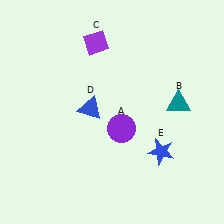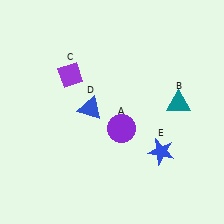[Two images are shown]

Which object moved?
The purple diamond (C) moved down.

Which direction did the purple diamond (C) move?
The purple diamond (C) moved down.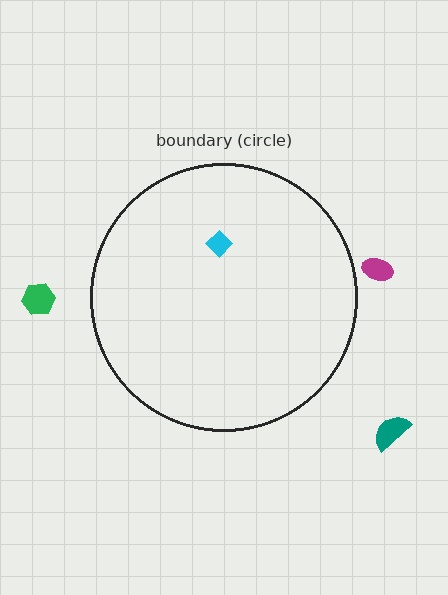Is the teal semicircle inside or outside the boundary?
Outside.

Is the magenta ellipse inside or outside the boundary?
Outside.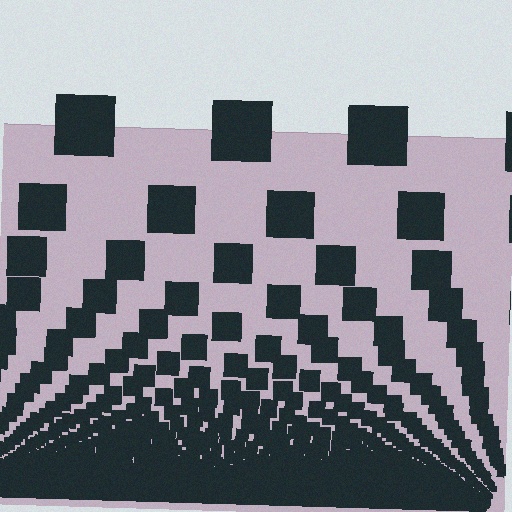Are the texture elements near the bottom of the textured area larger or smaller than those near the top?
Smaller. The gradient is inverted — elements near the bottom are smaller and denser.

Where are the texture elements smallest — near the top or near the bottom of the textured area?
Near the bottom.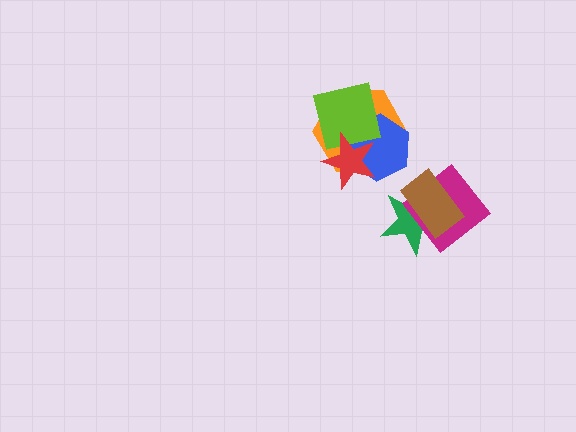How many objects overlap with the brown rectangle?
2 objects overlap with the brown rectangle.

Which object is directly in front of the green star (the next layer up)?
The magenta diamond is directly in front of the green star.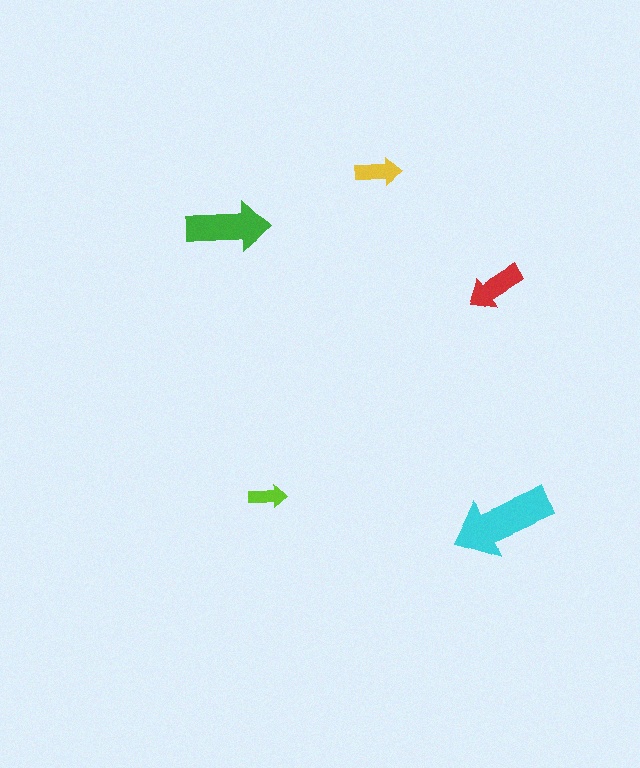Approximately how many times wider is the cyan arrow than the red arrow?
About 1.5 times wider.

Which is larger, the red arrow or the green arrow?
The green one.